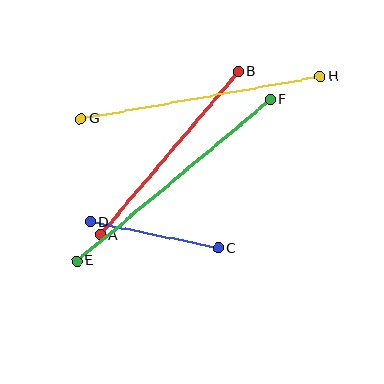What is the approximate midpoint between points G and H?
The midpoint is at approximately (201, 98) pixels.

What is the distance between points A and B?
The distance is approximately 214 pixels.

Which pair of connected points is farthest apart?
Points E and F are farthest apart.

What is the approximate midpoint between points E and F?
The midpoint is at approximately (173, 180) pixels.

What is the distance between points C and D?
The distance is approximately 131 pixels.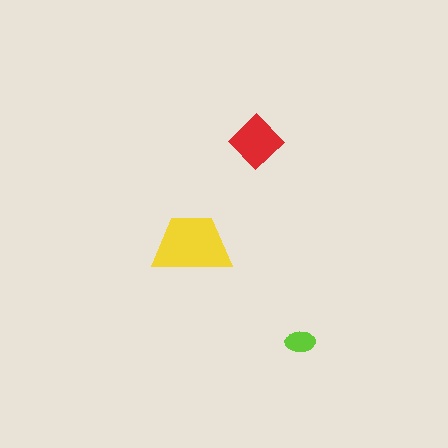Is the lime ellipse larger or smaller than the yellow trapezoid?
Smaller.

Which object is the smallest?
The lime ellipse.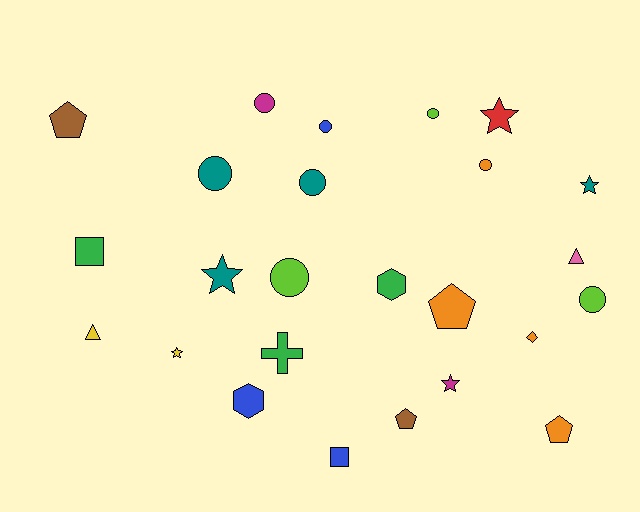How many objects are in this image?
There are 25 objects.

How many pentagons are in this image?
There are 4 pentagons.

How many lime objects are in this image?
There are 3 lime objects.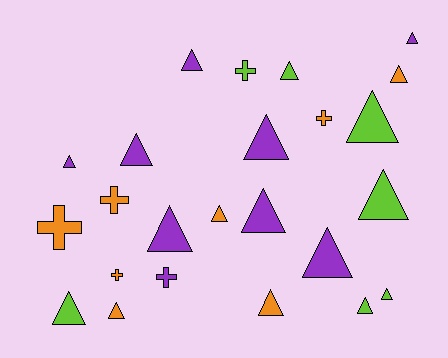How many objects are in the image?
There are 24 objects.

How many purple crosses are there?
There is 1 purple cross.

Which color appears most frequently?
Purple, with 9 objects.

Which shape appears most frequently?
Triangle, with 18 objects.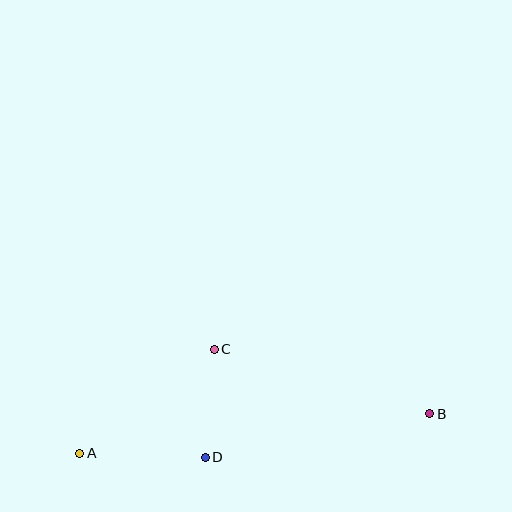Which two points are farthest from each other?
Points A and B are farthest from each other.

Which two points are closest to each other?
Points C and D are closest to each other.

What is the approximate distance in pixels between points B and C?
The distance between B and C is approximately 225 pixels.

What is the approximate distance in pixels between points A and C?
The distance between A and C is approximately 170 pixels.